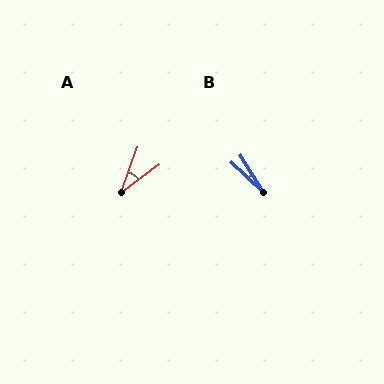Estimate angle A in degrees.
Approximately 34 degrees.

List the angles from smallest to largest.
B (15°), A (34°).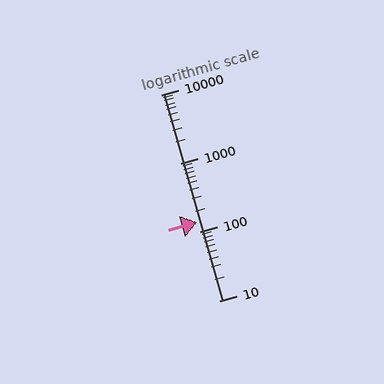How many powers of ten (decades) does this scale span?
The scale spans 3 decades, from 10 to 10000.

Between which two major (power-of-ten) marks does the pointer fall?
The pointer is between 100 and 1000.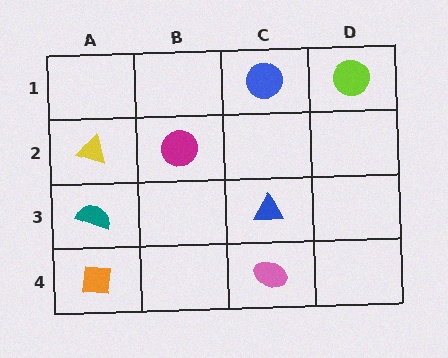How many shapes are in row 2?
2 shapes.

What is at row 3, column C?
A blue triangle.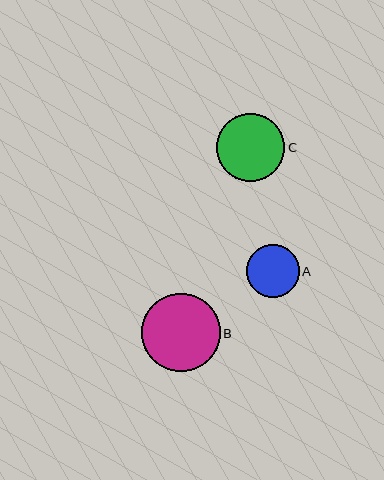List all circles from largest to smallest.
From largest to smallest: B, C, A.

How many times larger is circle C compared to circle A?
Circle C is approximately 1.3 times the size of circle A.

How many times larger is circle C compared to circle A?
Circle C is approximately 1.3 times the size of circle A.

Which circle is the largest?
Circle B is the largest with a size of approximately 78 pixels.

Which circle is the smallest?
Circle A is the smallest with a size of approximately 52 pixels.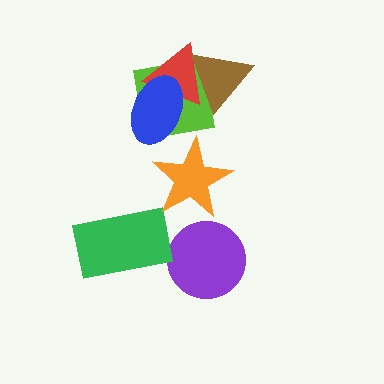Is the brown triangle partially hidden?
No, no other shape covers it.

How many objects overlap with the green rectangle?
0 objects overlap with the green rectangle.